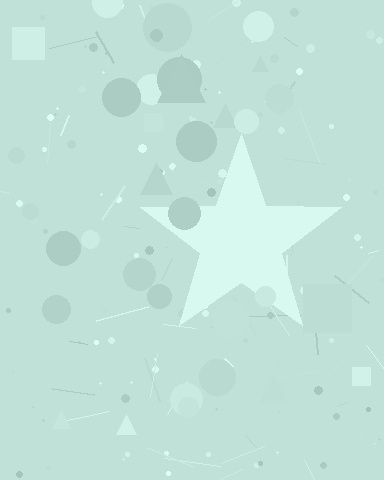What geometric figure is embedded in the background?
A star is embedded in the background.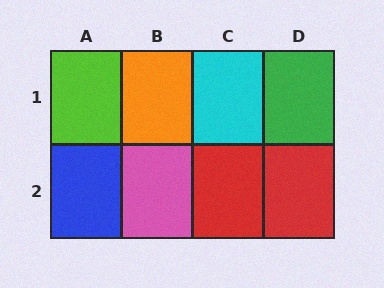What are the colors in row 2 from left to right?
Blue, pink, red, red.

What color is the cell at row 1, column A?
Lime.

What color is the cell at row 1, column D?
Green.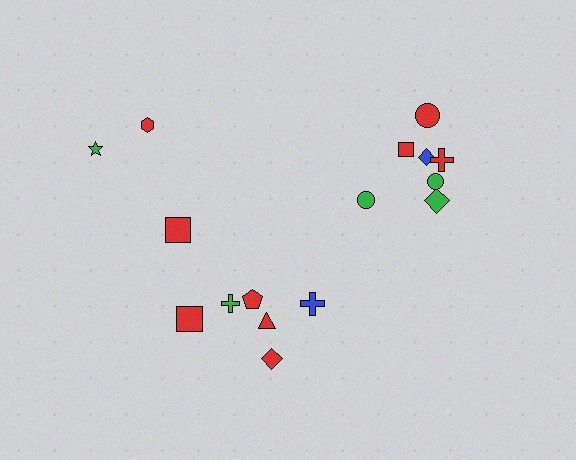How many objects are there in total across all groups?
There are 16 objects.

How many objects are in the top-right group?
There are 7 objects.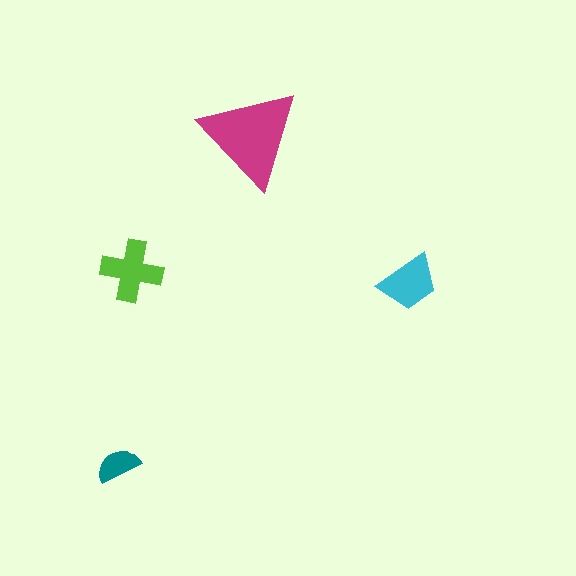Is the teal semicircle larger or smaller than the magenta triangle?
Smaller.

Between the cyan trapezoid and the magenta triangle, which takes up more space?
The magenta triangle.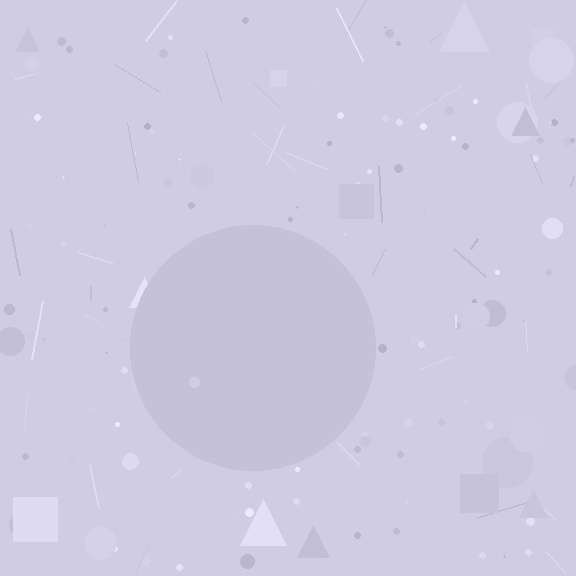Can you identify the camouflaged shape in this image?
The camouflaged shape is a circle.